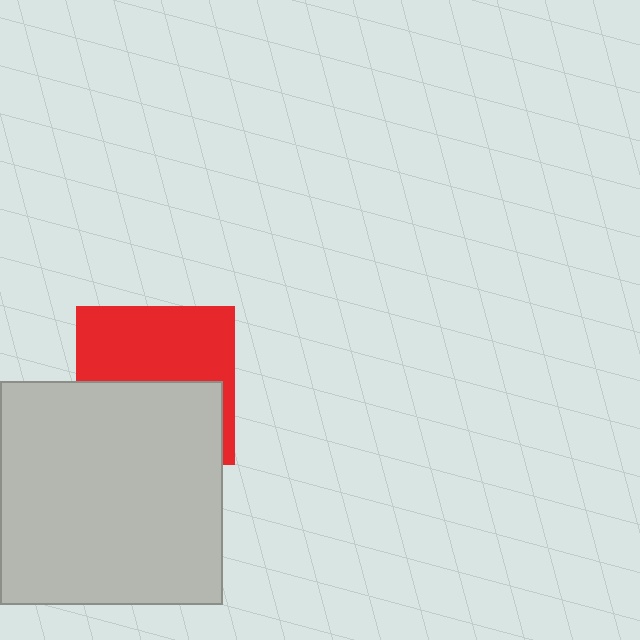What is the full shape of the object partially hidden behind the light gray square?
The partially hidden object is a red square.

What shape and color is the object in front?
The object in front is a light gray square.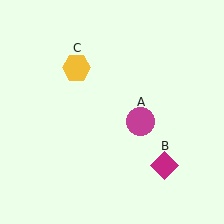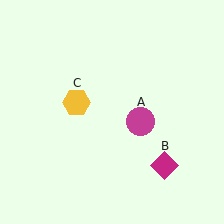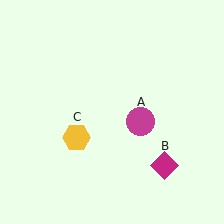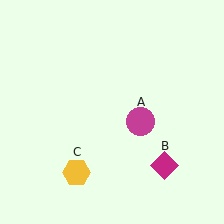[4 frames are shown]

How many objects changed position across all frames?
1 object changed position: yellow hexagon (object C).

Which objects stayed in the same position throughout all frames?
Magenta circle (object A) and magenta diamond (object B) remained stationary.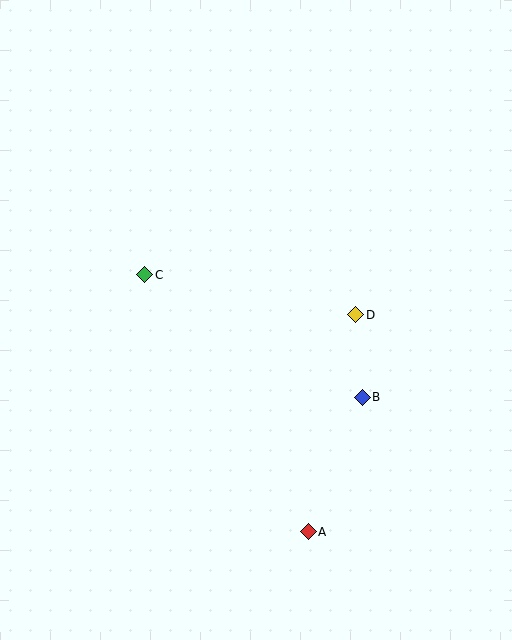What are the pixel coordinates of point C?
Point C is at (145, 275).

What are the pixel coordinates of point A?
Point A is at (308, 532).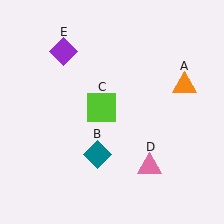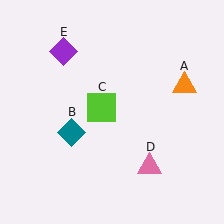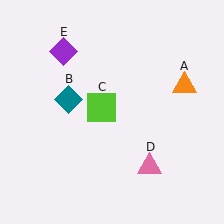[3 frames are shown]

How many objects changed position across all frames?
1 object changed position: teal diamond (object B).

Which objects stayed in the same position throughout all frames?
Orange triangle (object A) and lime square (object C) and pink triangle (object D) and purple diamond (object E) remained stationary.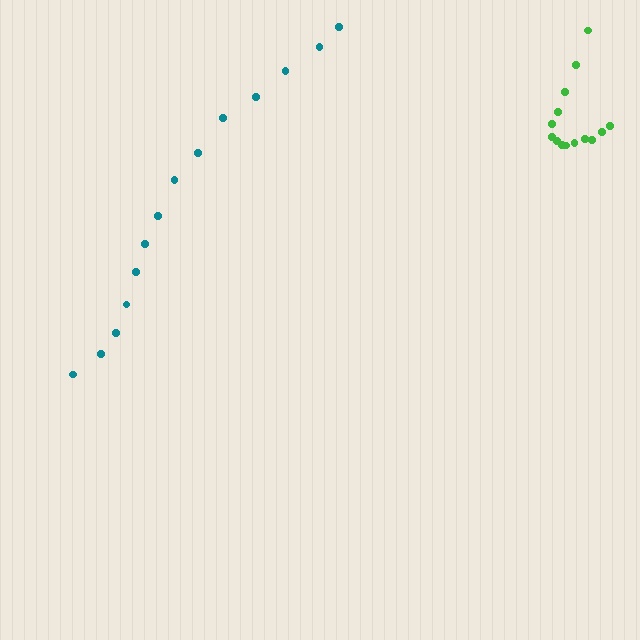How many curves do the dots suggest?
There are 2 distinct paths.